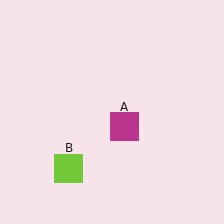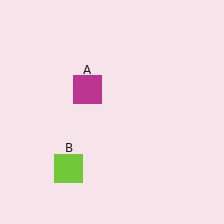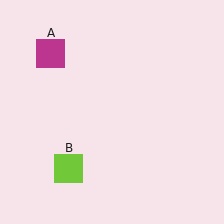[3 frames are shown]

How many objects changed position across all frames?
1 object changed position: magenta square (object A).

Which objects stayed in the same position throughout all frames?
Lime square (object B) remained stationary.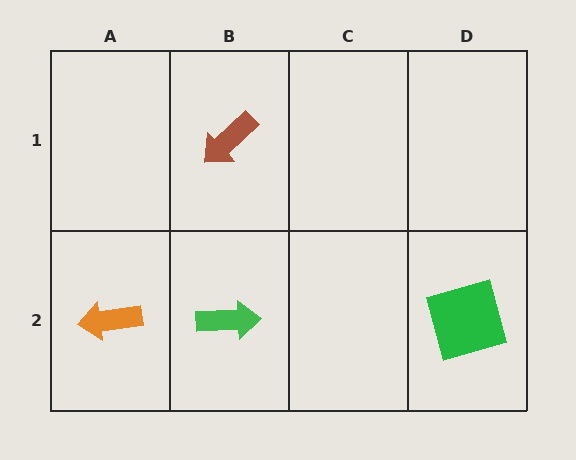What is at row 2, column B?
A green arrow.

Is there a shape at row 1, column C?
No, that cell is empty.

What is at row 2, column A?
An orange arrow.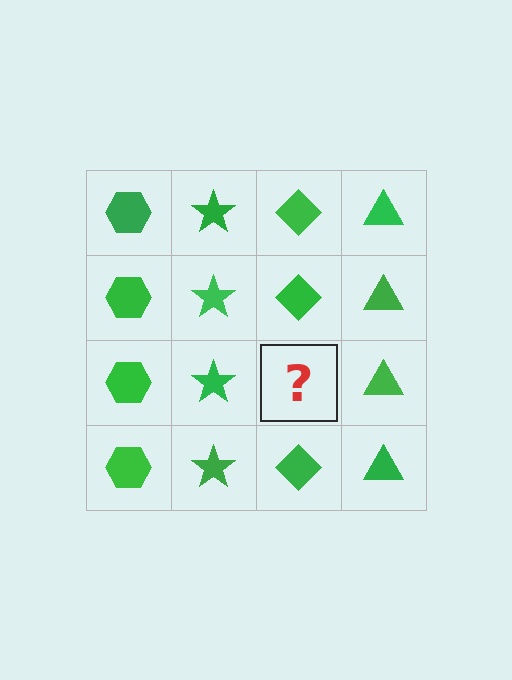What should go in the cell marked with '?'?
The missing cell should contain a green diamond.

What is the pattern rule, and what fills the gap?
The rule is that each column has a consistent shape. The gap should be filled with a green diamond.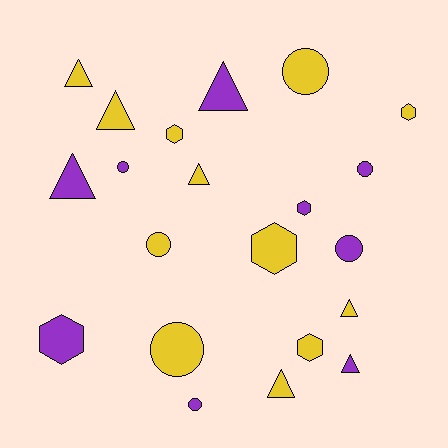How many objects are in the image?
There are 21 objects.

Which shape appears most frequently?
Triangle, with 8 objects.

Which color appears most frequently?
Yellow, with 12 objects.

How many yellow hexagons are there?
There are 4 yellow hexagons.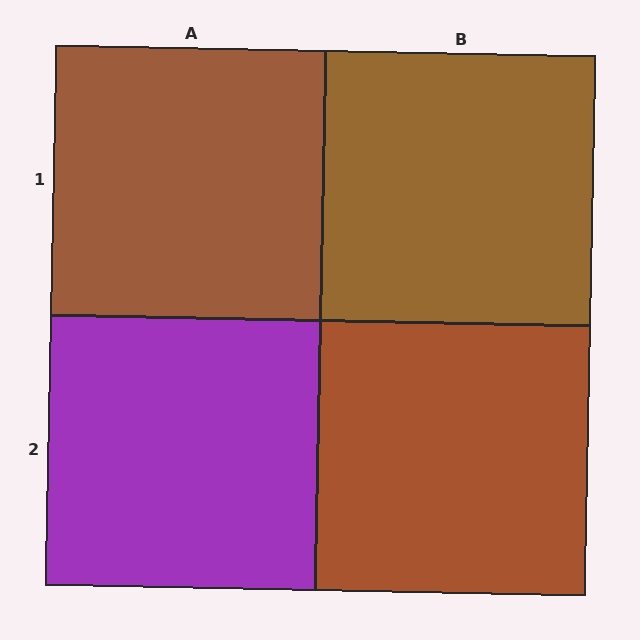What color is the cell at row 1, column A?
Brown.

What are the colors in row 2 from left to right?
Purple, brown.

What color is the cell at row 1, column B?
Brown.